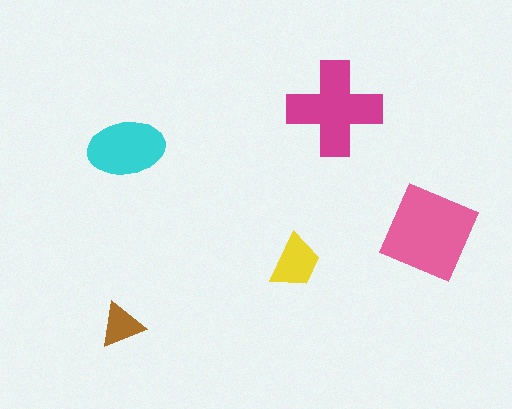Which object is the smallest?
The brown triangle.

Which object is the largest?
The pink square.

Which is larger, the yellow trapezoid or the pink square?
The pink square.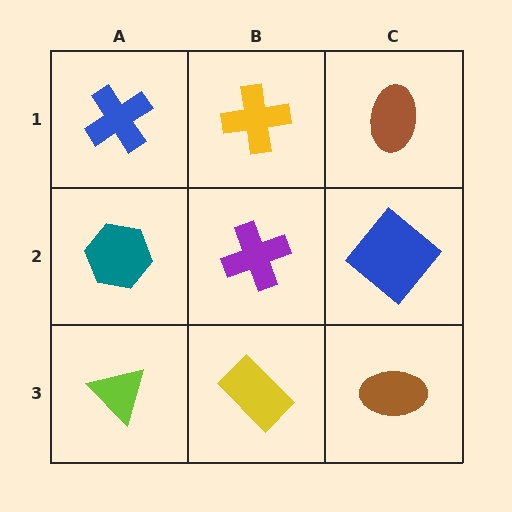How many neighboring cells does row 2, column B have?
4.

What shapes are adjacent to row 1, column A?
A teal hexagon (row 2, column A), a yellow cross (row 1, column B).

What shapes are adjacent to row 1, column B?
A purple cross (row 2, column B), a blue cross (row 1, column A), a brown ellipse (row 1, column C).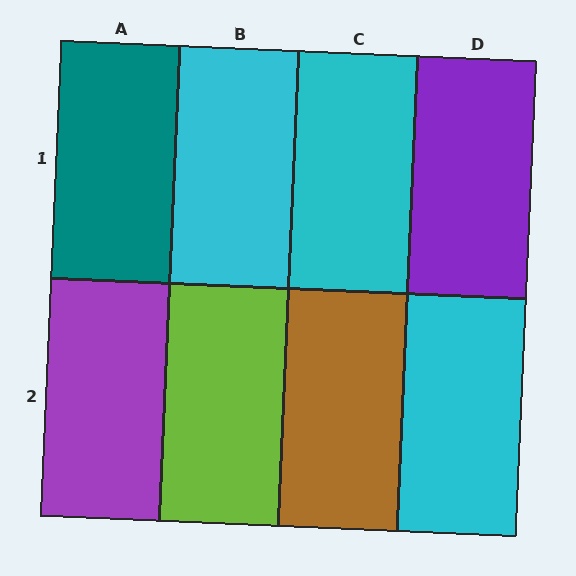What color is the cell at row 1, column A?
Teal.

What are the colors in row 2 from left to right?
Purple, lime, brown, cyan.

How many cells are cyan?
3 cells are cyan.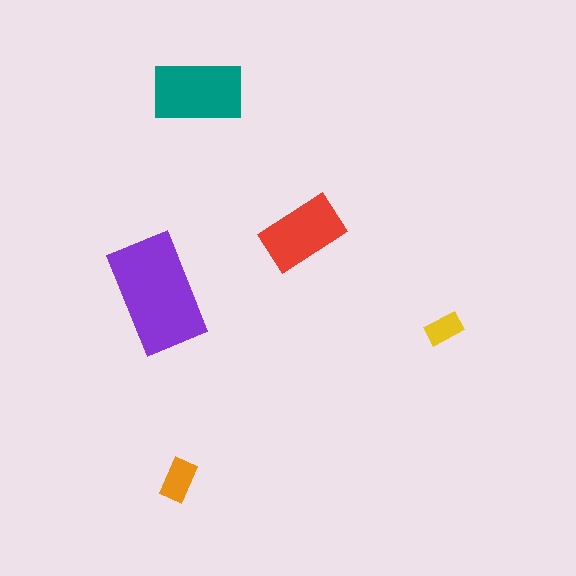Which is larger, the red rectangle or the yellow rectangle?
The red one.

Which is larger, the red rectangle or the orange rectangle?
The red one.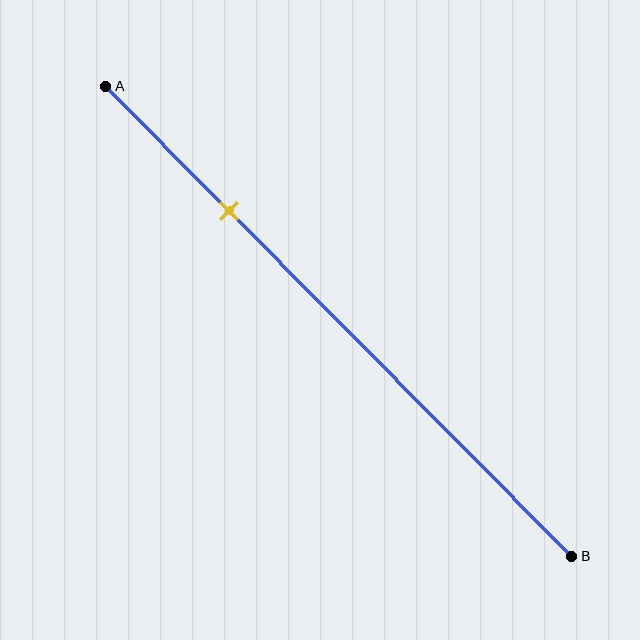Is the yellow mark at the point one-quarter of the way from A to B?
Yes, the mark is approximately at the one-quarter point.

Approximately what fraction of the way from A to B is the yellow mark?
The yellow mark is approximately 25% of the way from A to B.